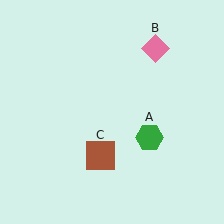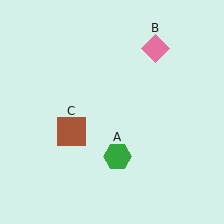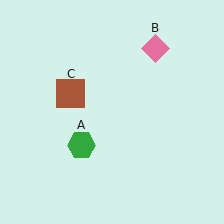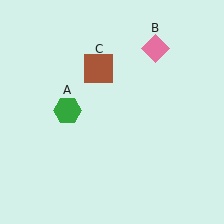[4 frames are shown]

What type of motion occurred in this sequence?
The green hexagon (object A), brown square (object C) rotated clockwise around the center of the scene.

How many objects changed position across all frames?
2 objects changed position: green hexagon (object A), brown square (object C).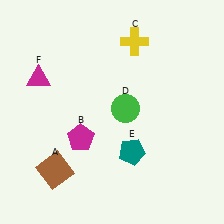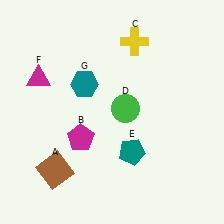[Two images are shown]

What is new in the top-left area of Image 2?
A teal hexagon (G) was added in the top-left area of Image 2.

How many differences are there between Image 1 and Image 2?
There is 1 difference between the two images.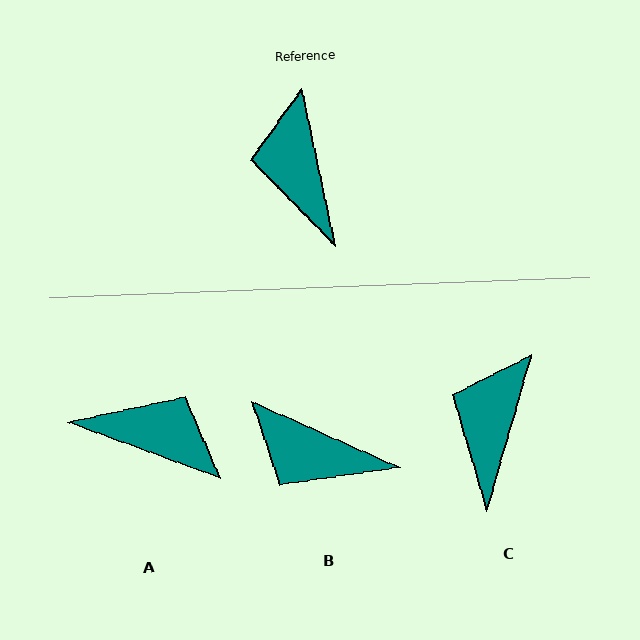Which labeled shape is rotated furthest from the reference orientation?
A, about 122 degrees away.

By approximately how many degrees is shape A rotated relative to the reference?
Approximately 122 degrees clockwise.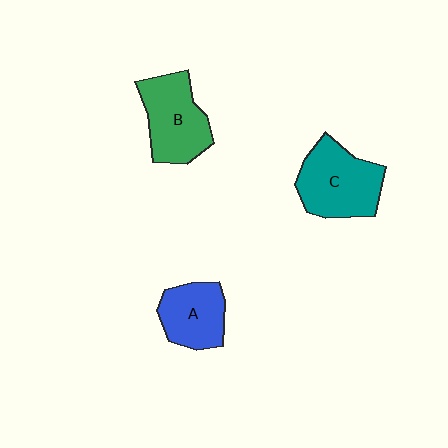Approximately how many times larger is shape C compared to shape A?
Approximately 1.4 times.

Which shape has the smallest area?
Shape A (blue).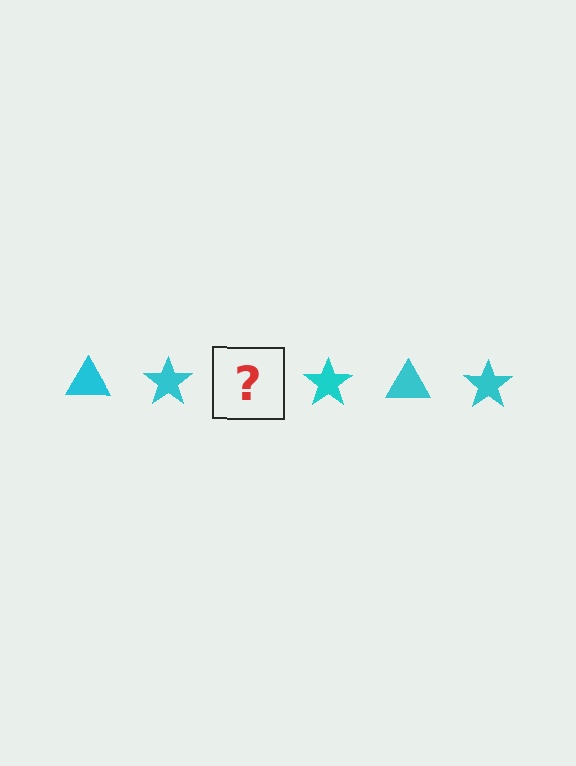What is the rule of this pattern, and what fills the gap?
The rule is that the pattern cycles through triangle, star shapes in cyan. The gap should be filled with a cyan triangle.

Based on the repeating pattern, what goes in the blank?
The blank should be a cyan triangle.